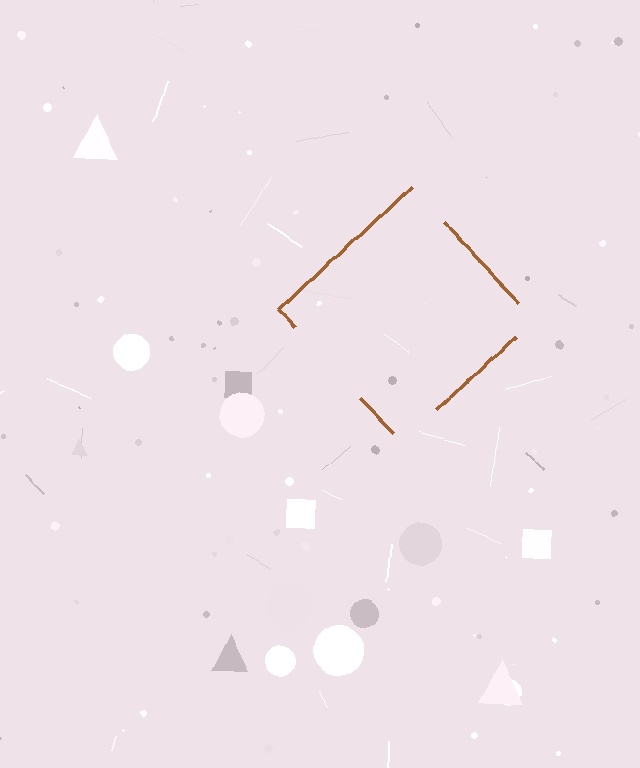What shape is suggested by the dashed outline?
The dashed outline suggests a diamond.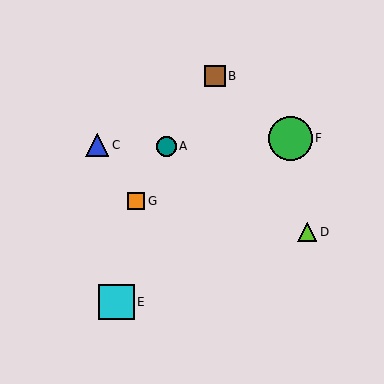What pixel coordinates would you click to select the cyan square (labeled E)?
Click at (117, 302) to select the cyan square E.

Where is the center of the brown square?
The center of the brown square is at (215, 76).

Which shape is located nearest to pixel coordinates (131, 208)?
The orange square (labeled G) at (136, 201) is nearest to that location.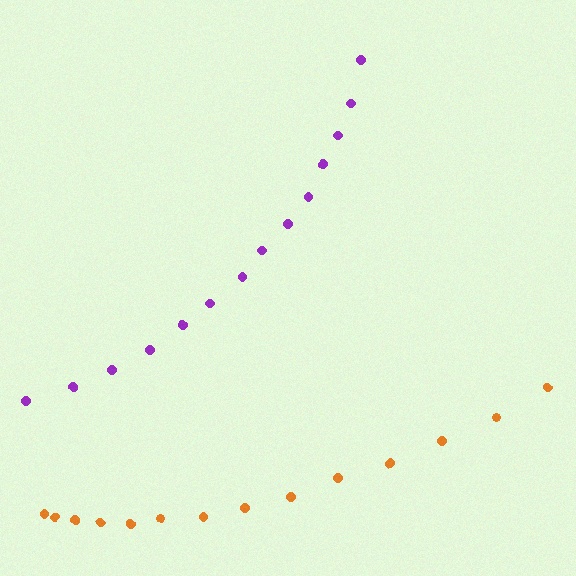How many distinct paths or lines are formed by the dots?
There are 2 distinct paths.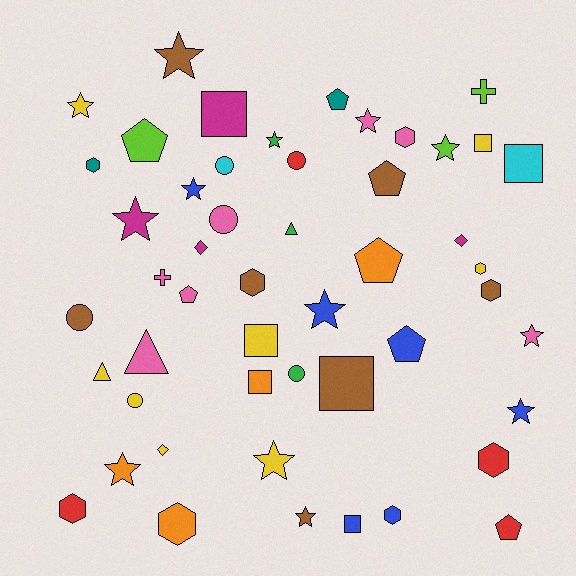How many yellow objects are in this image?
There are 8 yellow objects.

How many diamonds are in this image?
There are 3 diamonds.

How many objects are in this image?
There are 50 objects.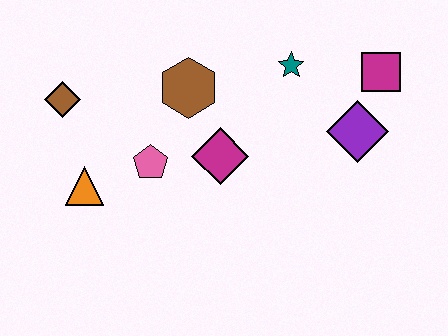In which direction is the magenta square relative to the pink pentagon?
The magenta square is to the right of the pink pentagon.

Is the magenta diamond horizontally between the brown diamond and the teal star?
Yes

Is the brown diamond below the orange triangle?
No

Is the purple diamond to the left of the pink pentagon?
No